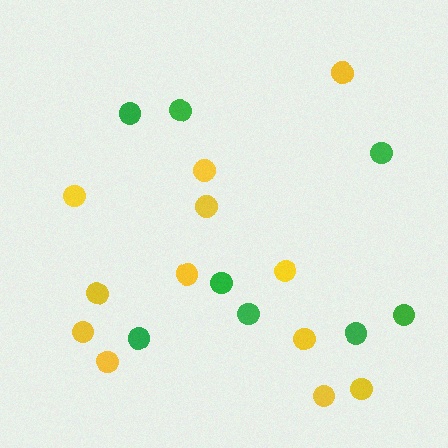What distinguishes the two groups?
There are 2 groups: one group of yellow circles (12) and one group of green circles (8).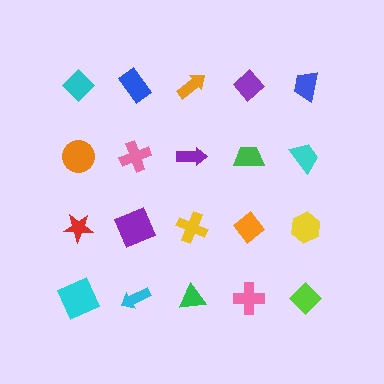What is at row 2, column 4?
A green trapezoid.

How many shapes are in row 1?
5 shapes.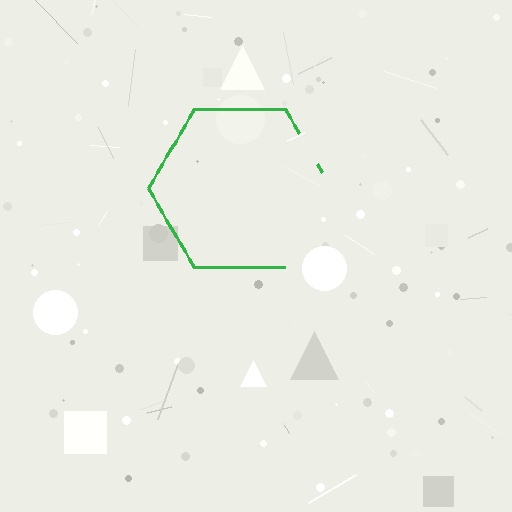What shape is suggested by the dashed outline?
The dashed outline suggests a hexagon.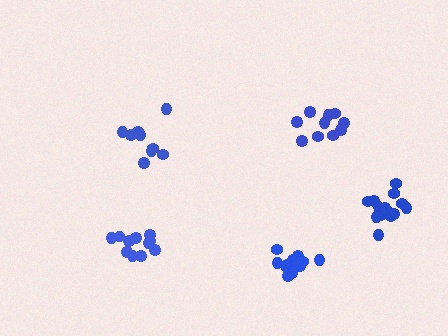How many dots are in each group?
Group 1: 15 dots, Group 2: 13 dots, Group 3: 10 dots, Group 4: 15 dots, Group 5: 9 dots (62 total).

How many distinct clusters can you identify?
There are 5 distinct clusters.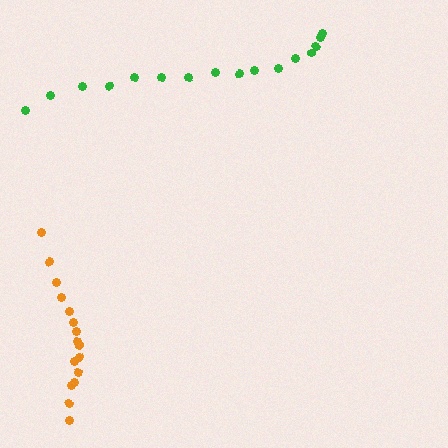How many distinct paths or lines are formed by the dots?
There are 2 distinct paths.